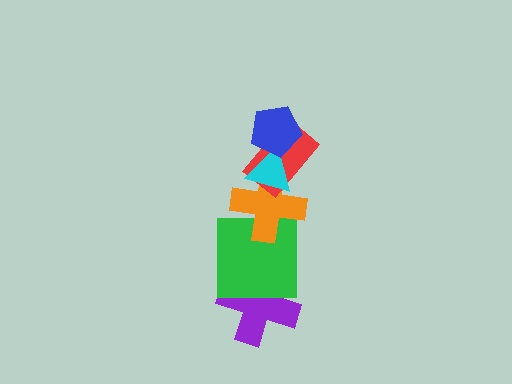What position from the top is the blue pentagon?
The blue pentagon is 1st from the top.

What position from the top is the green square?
The green square is 5th from the top.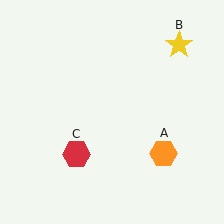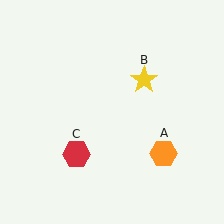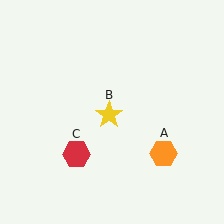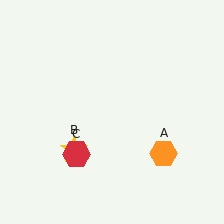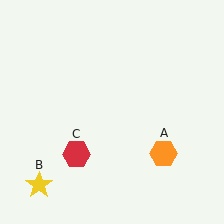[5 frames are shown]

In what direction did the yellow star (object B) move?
The yellow star (object B) moved down and to the left.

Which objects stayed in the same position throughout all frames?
Orange hexagon (object A) and red hexagon (object C) remained stationary.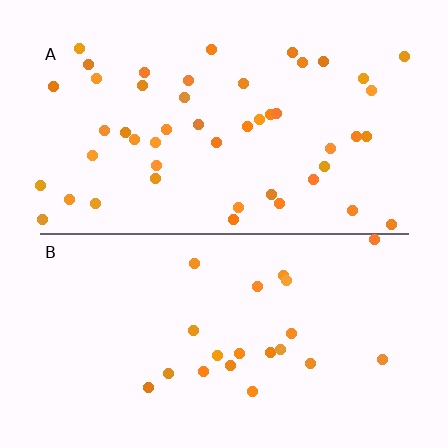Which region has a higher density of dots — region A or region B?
A (the top).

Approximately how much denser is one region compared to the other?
Approximately 2.3× — region A over region B.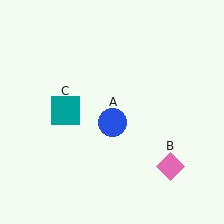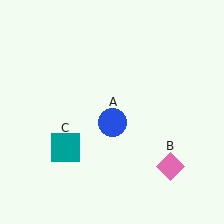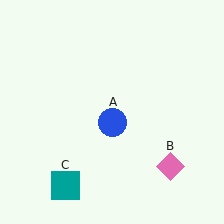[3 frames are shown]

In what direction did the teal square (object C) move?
The teal square (object C) moved down.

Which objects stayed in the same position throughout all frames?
Blue circle (object A) and pink diamond (object B) remained stationary.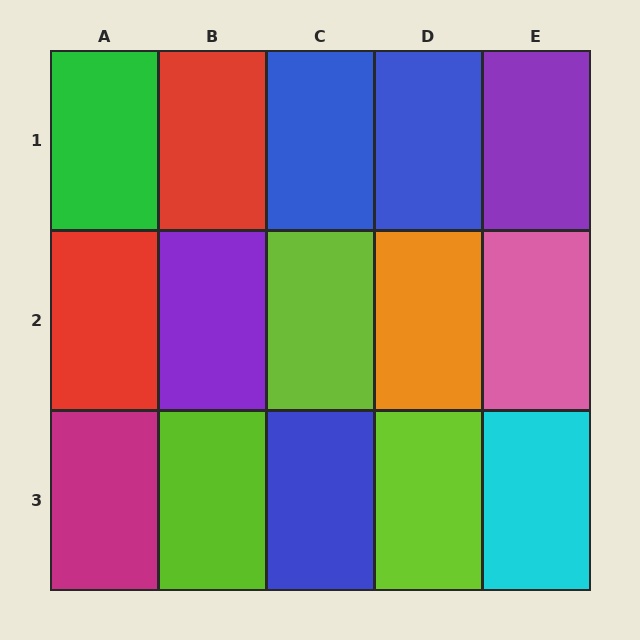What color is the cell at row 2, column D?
Orange.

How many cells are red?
2 cells are red.